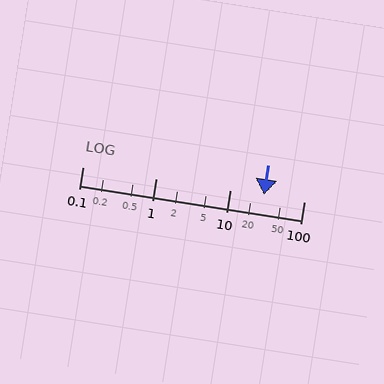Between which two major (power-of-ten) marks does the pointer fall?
The pointer is between 10 and 100.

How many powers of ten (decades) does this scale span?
The scale spans 3 decades, from 0.1 to 100.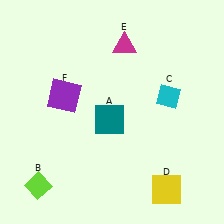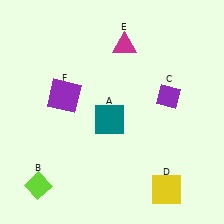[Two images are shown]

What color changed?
The diamond (C) changed from cyan in Image 1 to purple in Image 2.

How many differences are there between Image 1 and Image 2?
There is 1 difference between the two images.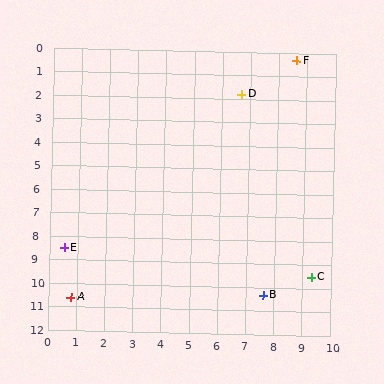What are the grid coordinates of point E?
Point E is at approximately (0.5, 8.5).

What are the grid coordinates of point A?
Point A is at approximately (0.8, 10.6).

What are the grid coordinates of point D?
Point D is at approximately (6.7, 1.8).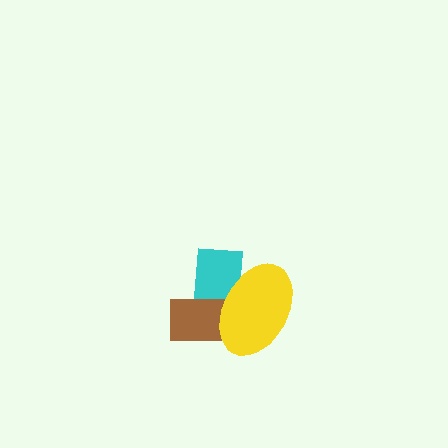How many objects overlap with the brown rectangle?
2 objects overlap with the brown rectangle.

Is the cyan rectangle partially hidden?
Yes, it is partially covered by another shape.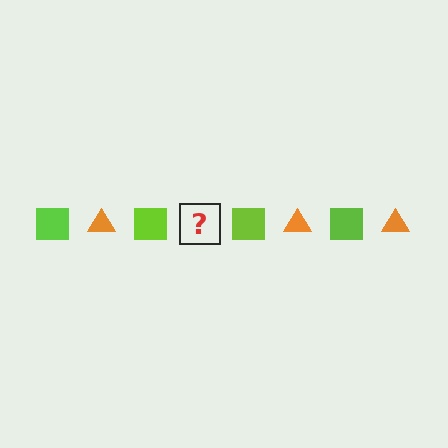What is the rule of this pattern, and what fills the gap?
The rule is that the pattern alternates between lime square and orange triangle. The gap should be filled with an orange triangle.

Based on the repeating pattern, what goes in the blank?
The blank should be an orange triangle.